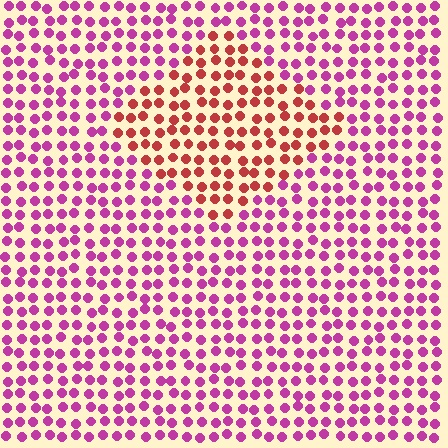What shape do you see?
I see a diamond.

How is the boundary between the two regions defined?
The boundary is defined purely by a slight shift in hue (about 47 degrees). Spacing, size, and orientation are identical on both sides.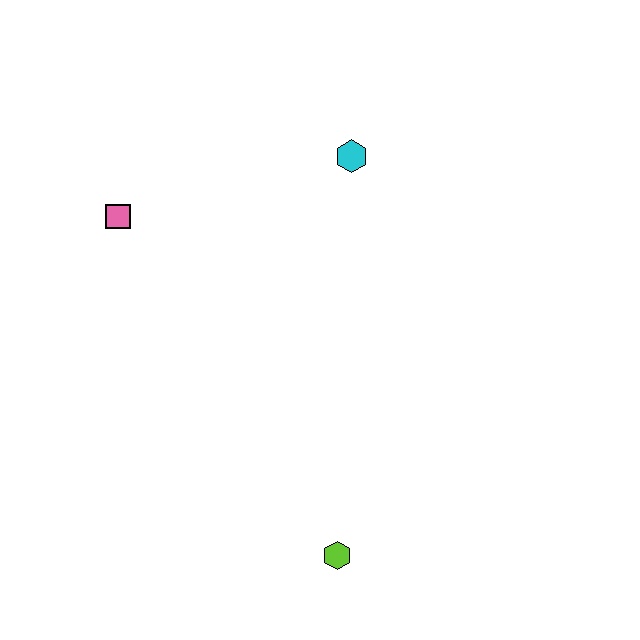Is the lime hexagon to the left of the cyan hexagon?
Yes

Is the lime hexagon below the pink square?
Yes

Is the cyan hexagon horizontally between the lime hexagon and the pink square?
No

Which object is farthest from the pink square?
The lime hexagon is farthest from the pink square.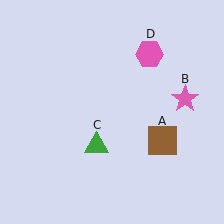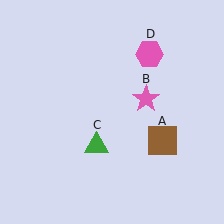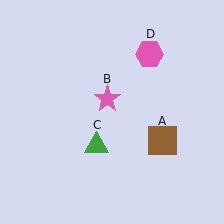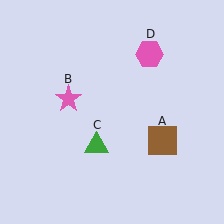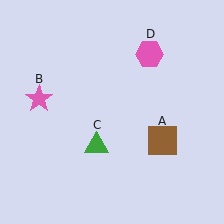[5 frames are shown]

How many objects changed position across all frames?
1 object changed position: pink star (object B).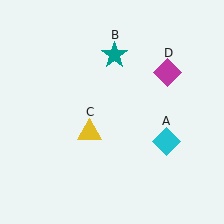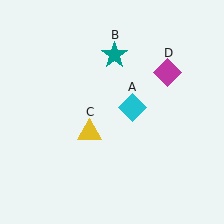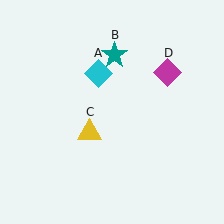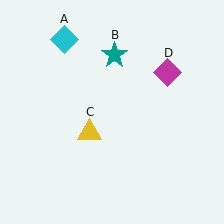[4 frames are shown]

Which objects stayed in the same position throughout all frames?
Teal star (object B) and yellow triangle (object C) and magenta diamond (object D) remained stationary.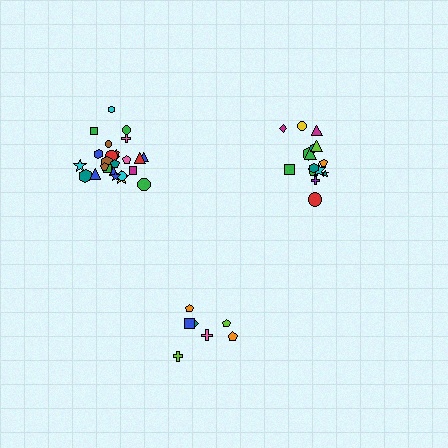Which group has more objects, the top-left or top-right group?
The top-left group.